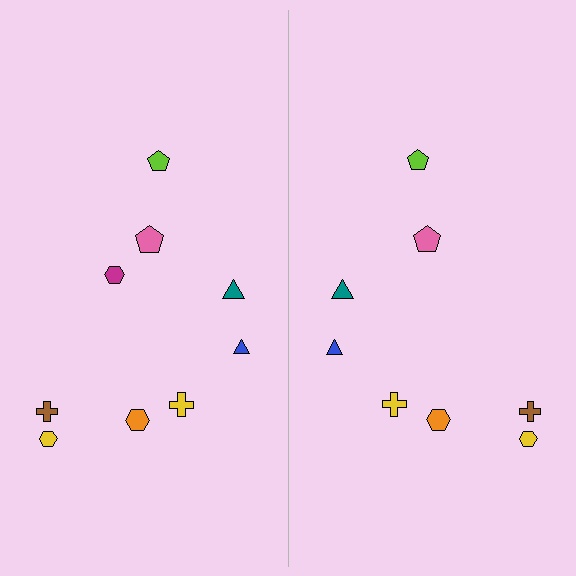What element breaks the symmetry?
A magenta hexagon is missing from the right side.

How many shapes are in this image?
There are 17 shapes in this image.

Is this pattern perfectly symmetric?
No, the pattern is not perfectly symmetric. A magenta hexagon is missing from the right side.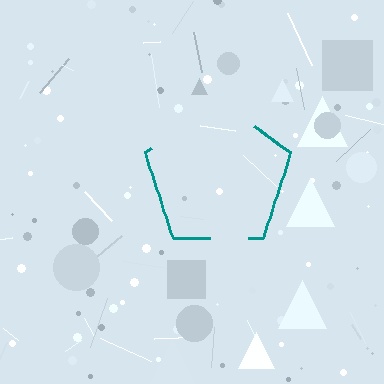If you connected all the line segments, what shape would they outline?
They would outline a pentagon.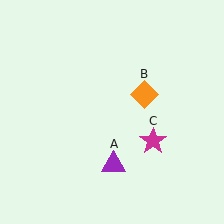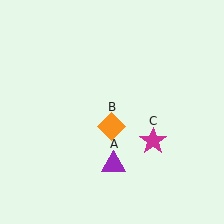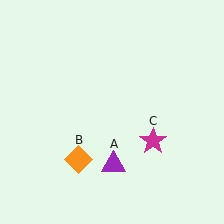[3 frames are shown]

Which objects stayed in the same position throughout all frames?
Purple triangle (object A) and magenta star (object C) remained stationary.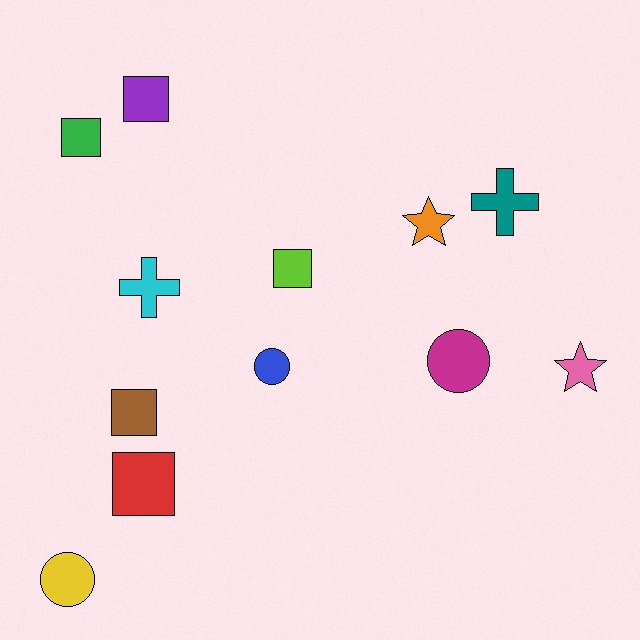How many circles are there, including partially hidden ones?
There are 3 circles.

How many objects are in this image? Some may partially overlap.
There are 12 objects.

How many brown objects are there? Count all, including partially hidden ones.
There is 1 brown object.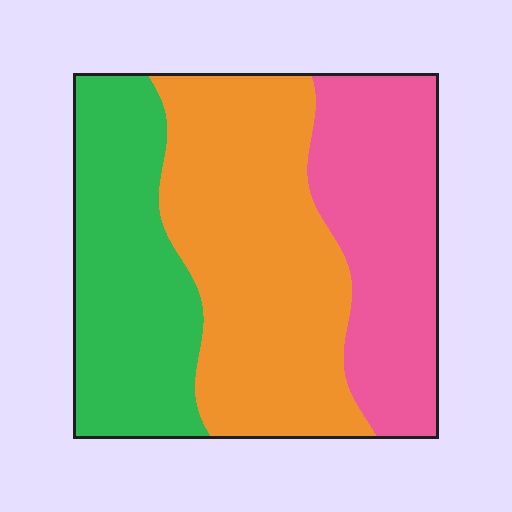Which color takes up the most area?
Orange, at roughly 40%.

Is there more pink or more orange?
Orange.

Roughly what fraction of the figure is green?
Green covers around 30% of the figure.